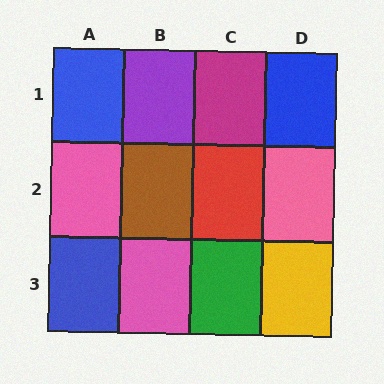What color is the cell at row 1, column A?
Blue.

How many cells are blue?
3 cells are blue.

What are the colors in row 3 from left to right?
Blue, pink, green, yellow.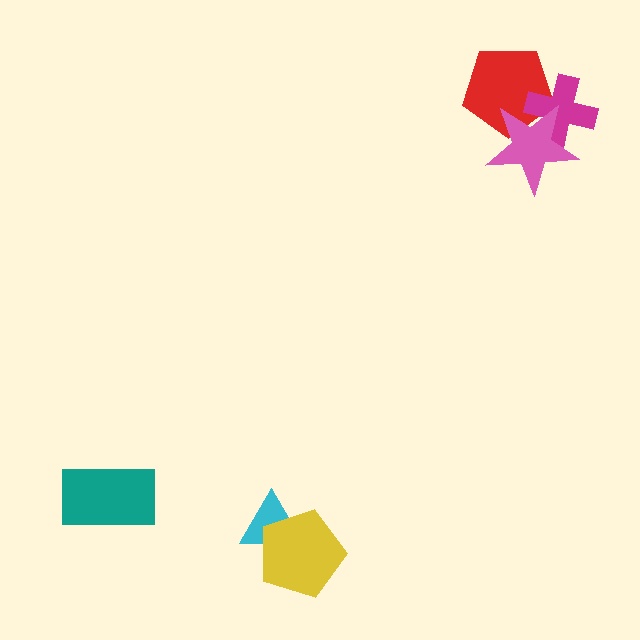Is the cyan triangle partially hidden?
Yes, it is partially covered by another shape.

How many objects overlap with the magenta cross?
2 objects overlap with the magenta cross.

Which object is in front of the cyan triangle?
The yellow pentagon is in front of the cyan triangle.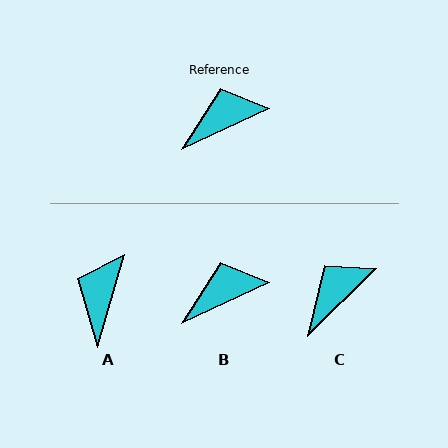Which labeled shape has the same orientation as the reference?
B.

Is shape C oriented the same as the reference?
No, it is off by about 20 degrees.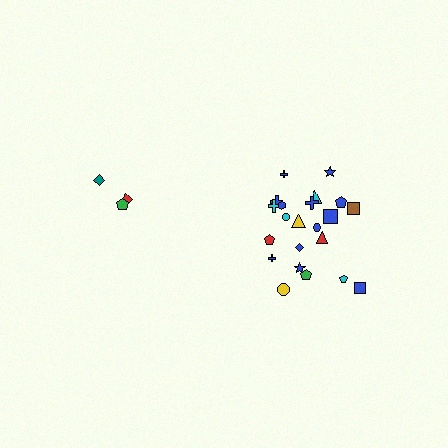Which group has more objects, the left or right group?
The right group.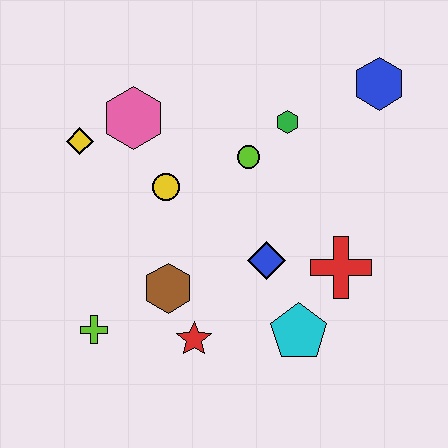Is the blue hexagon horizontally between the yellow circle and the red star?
No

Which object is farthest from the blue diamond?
The yellow diamond is farthest from the blue diamond.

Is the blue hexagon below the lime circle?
No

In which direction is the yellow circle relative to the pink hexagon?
The yellow circle is below the pink hexagon.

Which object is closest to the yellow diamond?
The pink hexagon is closest to the yellow diamond.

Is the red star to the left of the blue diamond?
Yes